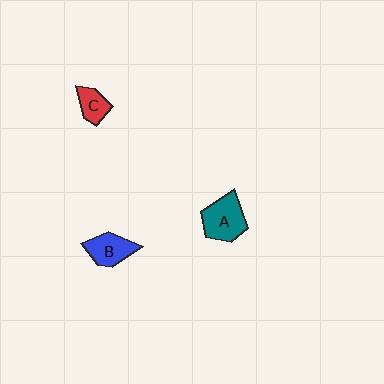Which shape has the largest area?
Shape A (teal).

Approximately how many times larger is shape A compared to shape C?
Approximately 1.8 times.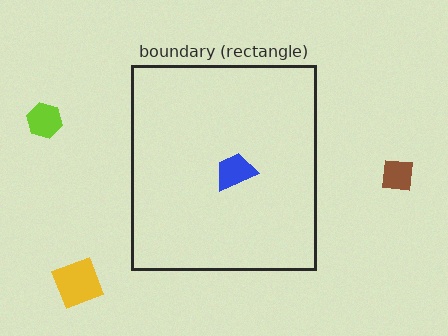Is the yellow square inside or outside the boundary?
Outside.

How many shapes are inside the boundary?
1 inside, 3 outside.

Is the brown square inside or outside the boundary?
Outside.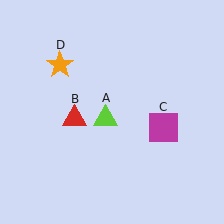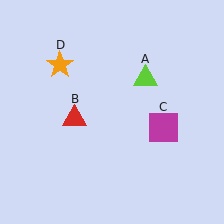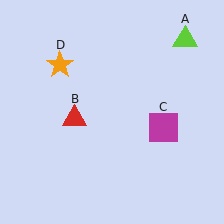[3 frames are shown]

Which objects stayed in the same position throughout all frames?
Red triangle (object B) and magenta square (object C) and orange star (object D) remained stationary.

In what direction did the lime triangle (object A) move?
The lime triangle (object A) moved up and to the right.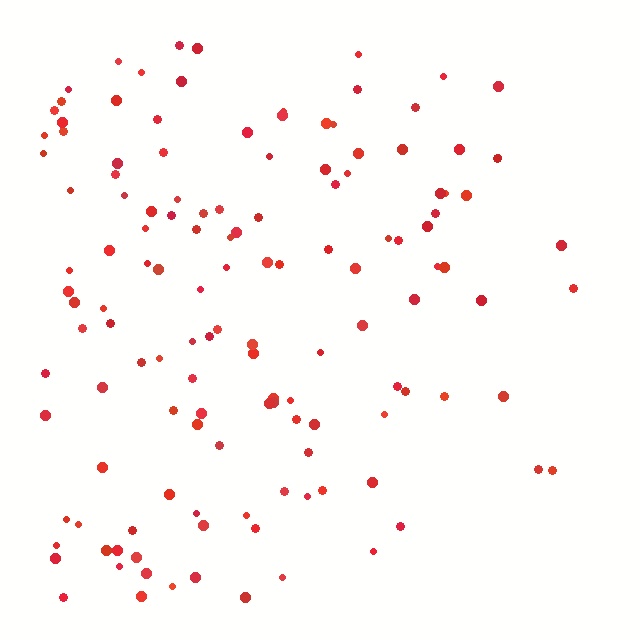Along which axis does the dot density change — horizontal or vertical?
Horizontal.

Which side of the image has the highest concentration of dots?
The left.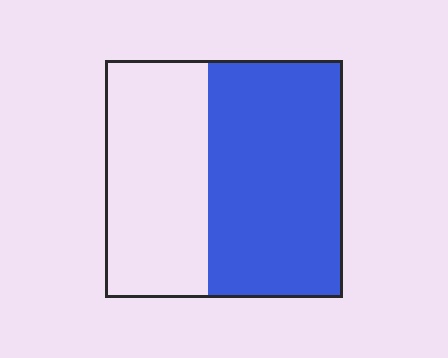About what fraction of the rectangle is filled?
About three fifths (3/5).